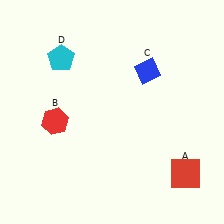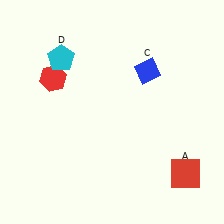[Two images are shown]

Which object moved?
The red hexagon (B) moved up.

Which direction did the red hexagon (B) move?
The red hexagon (B) moved up.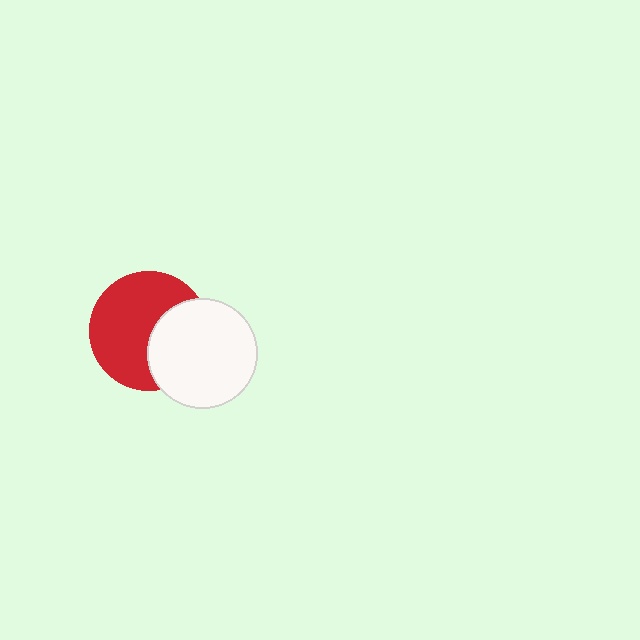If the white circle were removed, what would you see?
You would see the complete red circle.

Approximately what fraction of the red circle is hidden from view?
Roughly 36% of the red circle is hidden behind the white circle.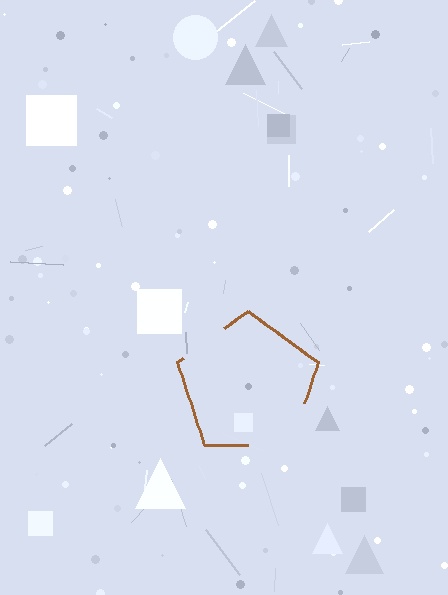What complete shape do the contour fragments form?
The contour fragments form a pentagon.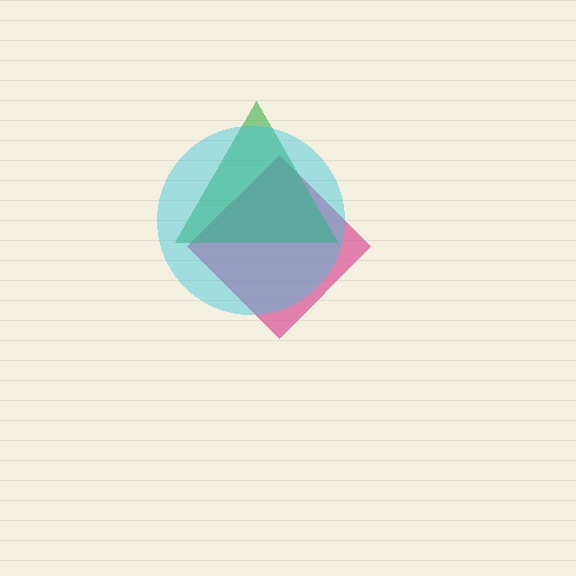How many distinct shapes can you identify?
There are 3 distinct shapes: a magenta diamond, a green triangle, a cyan circle.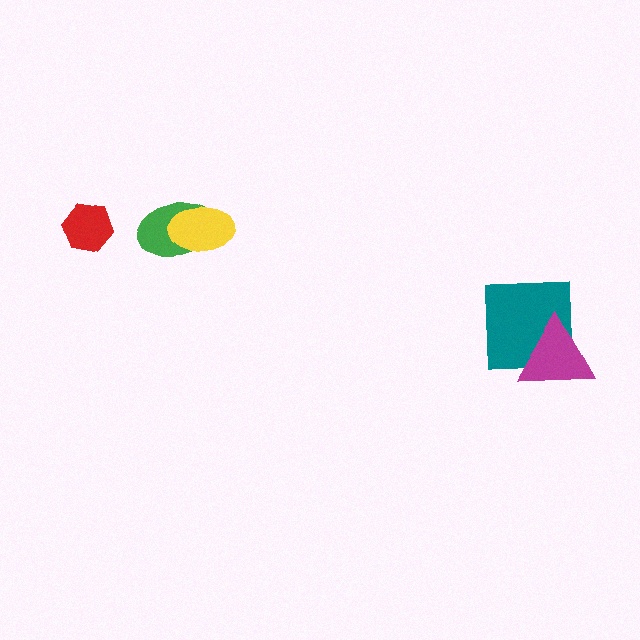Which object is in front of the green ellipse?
The yellow ellipse is in front of the green ellipse.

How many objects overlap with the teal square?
1 object overlaps with the teal square.